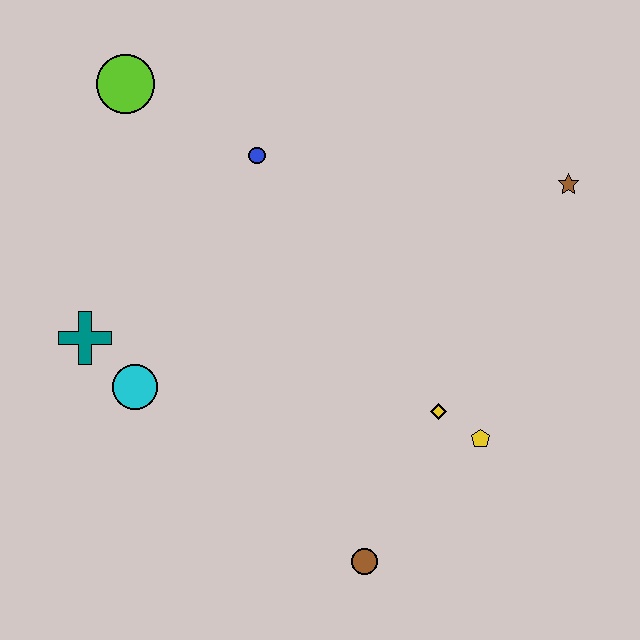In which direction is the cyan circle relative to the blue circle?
The cyan circle is below the blue circle.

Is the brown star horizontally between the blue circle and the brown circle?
No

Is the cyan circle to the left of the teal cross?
No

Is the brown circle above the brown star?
No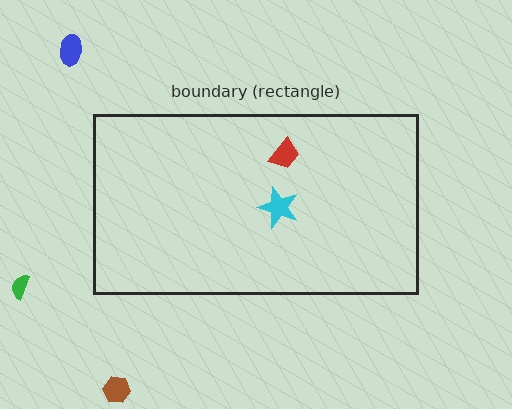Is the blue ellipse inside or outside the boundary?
Outside.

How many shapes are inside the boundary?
2 inside, 3 outside.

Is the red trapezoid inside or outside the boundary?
Inside.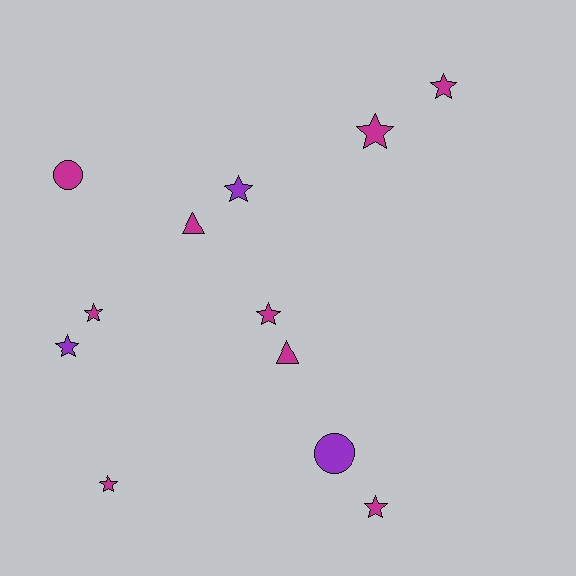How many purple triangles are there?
There are no purple triangles.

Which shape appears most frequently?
Star, with 8 objects.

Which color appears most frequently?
Magenta, with 9 objects.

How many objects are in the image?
There are 12 objects.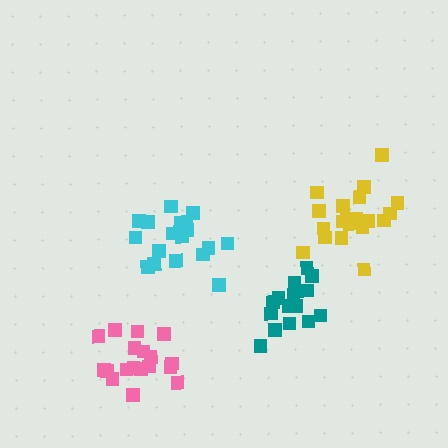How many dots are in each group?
Group 1: 18 dots, Group 2: 20 dots, Group 3: 16 dots, Group 4: 20 dots (74 total).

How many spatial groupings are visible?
There are 4 spatial groupings.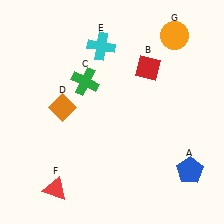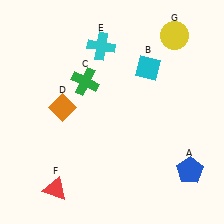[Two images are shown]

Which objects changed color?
B changed from red to cyan. G changed from orange to yellow.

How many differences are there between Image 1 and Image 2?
There are 2 differences between the two images.